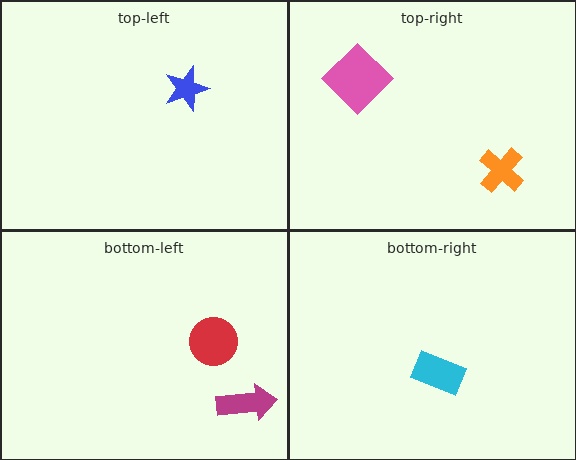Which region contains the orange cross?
The top-right region.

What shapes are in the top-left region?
The blue star.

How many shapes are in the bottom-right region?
1.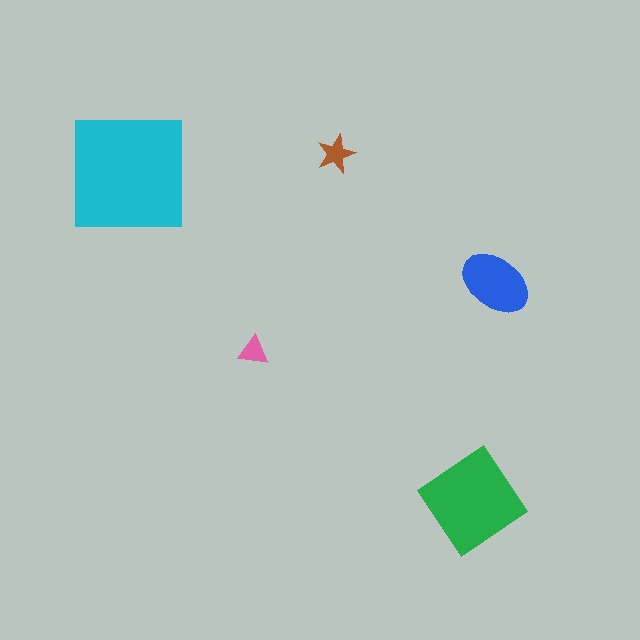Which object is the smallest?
The pink triangle.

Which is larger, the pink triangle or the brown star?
The brown star.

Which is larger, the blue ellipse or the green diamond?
The green diamond.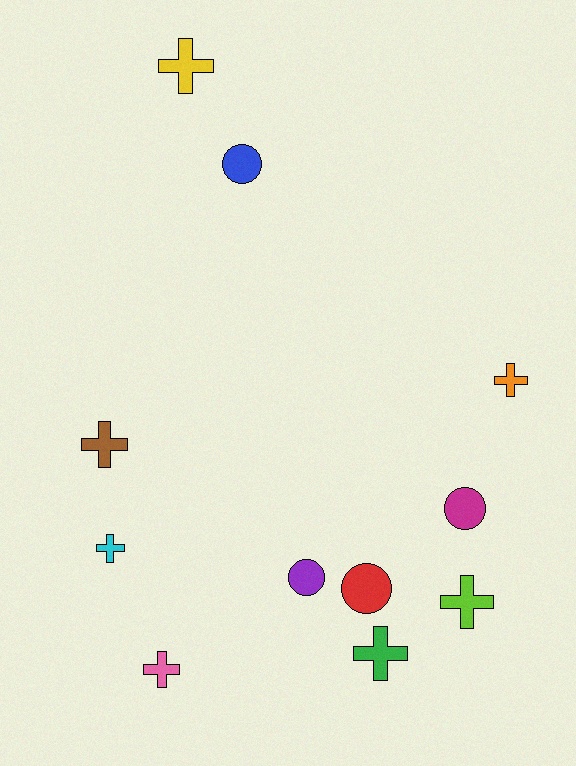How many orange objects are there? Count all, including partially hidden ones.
There is 1 orange object.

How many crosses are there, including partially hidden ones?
There are 7 crosses.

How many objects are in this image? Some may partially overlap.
There are 11 objects.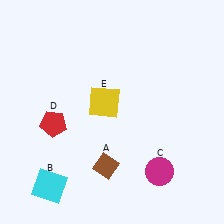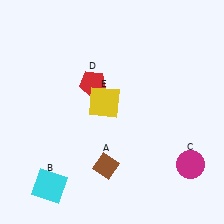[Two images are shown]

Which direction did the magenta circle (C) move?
The magenta circle (C) moved right.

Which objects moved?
The objects that moved are: the magenta circle (C), the red pentagon (D).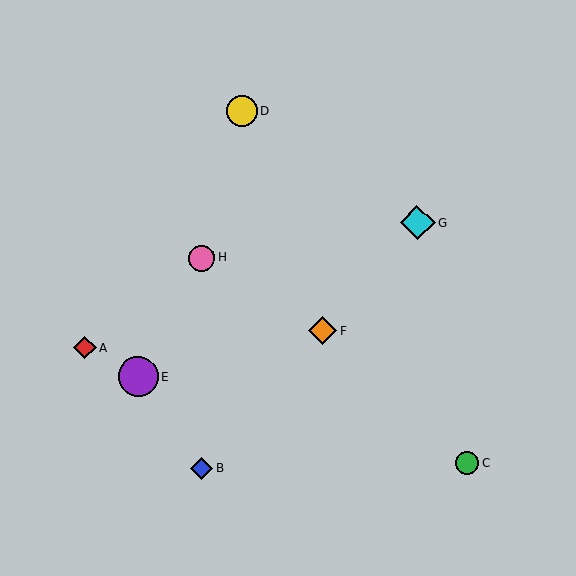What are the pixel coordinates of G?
Object G is at (417, 223).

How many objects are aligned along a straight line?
3 objects (B, F, G) are aligned along a straight line.